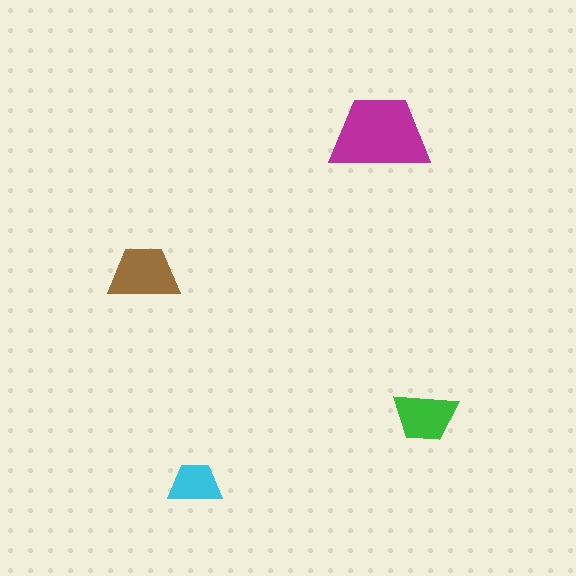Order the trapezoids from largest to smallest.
the magenta one, the brown one, the green one, the cyan one.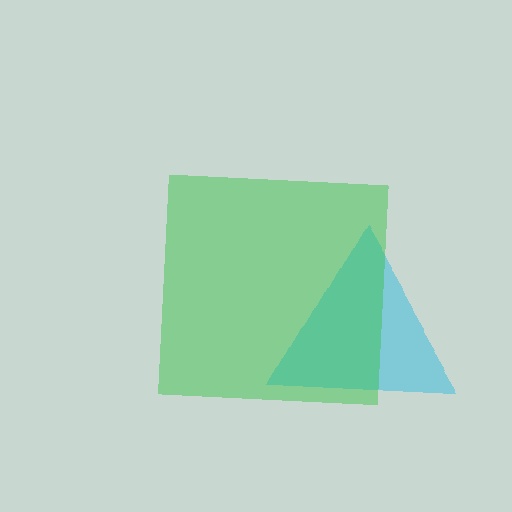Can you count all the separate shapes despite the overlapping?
Yes, there are 2 separate shapes.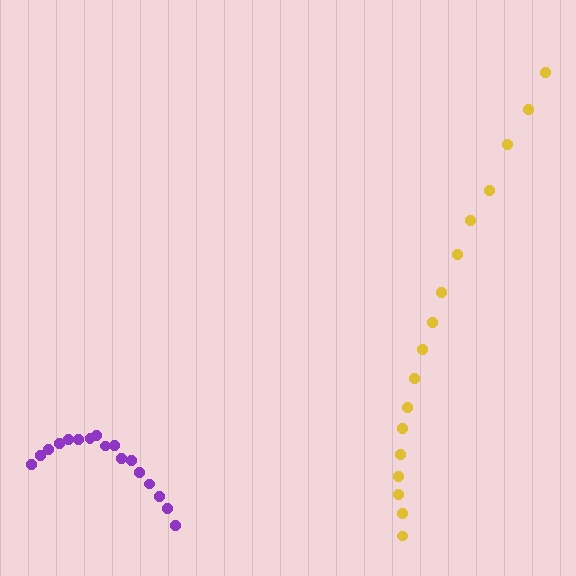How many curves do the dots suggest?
There are 2 distinct paths.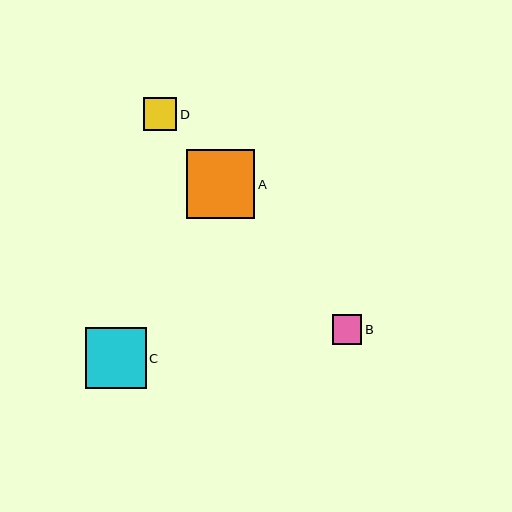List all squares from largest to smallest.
From largest to smallest: A, C, D, B.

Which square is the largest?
Square A is the largest with a size of approximately 68 pixels.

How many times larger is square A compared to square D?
Square A is approximately 2.0 times the size of square D.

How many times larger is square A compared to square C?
Square A is approximately 1.1 times the size of square C.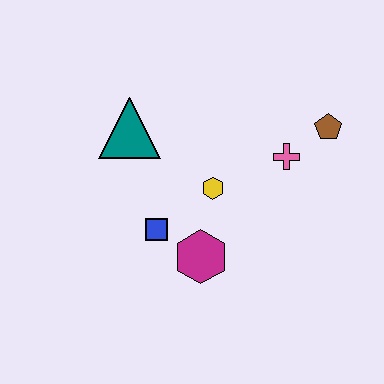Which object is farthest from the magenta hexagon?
The brown pentagon is farthest from the magenta hexagon.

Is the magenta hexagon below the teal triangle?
Yes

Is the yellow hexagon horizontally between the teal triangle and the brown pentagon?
Yes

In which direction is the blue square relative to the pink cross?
The blue square is to the left of the pink cross.